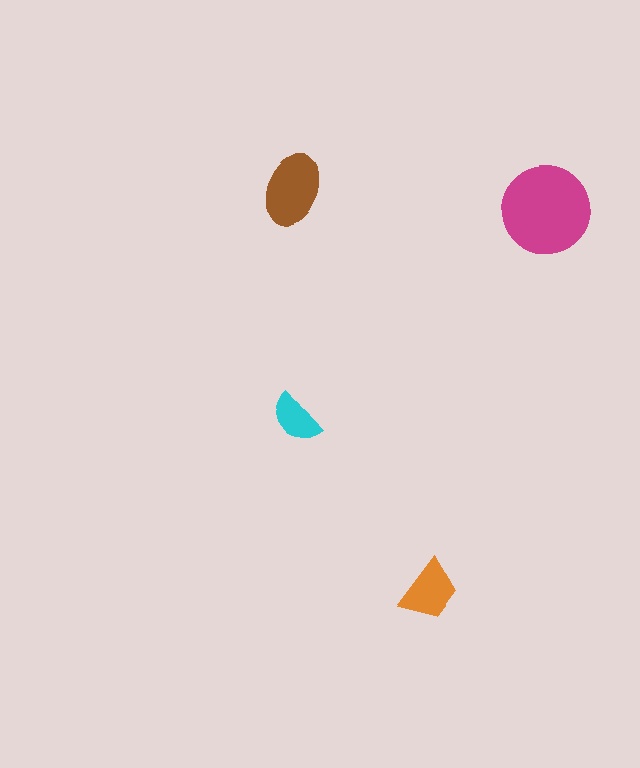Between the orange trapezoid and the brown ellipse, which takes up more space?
The brown ellipse.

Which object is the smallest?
The cyan semicircle.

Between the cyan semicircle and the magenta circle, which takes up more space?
The magenta circle.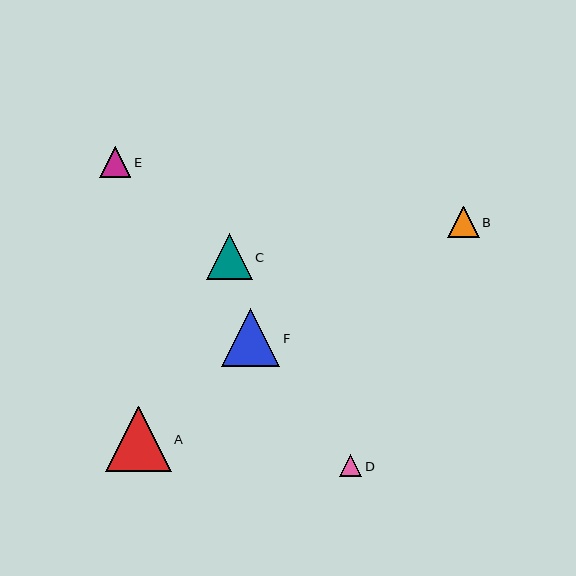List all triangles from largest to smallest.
From largest to smallest: A, F, C, B, E, D.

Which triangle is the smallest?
Triangle D is the smallest with a size of approximately 22 pixels.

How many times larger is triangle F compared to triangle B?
Triangle F is approximately 1.8 times the size of triangle B.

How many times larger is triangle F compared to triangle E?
Triangle F is approximately 1.9 times the size of triangle E.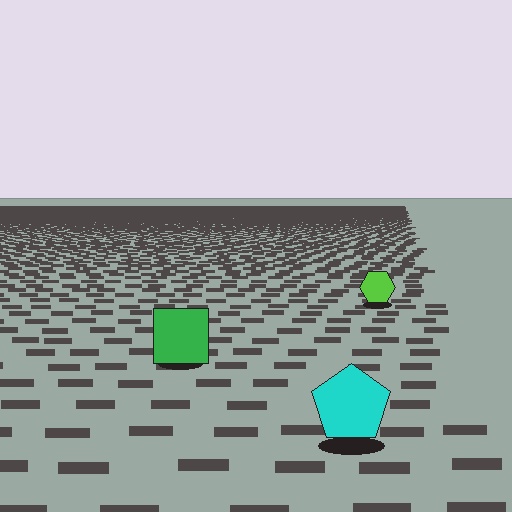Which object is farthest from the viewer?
The lime hexagon is farthest from the viewer. It appears smaller and the ground texture around it is denser.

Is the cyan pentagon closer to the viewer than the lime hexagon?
Yes. The cyan pentagon is closer — you can tell from the texture gradient: the ground texture is coarser near it.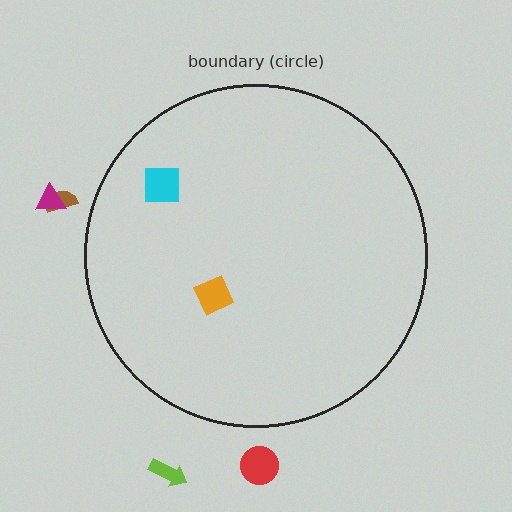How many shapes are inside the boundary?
2 inside, 4 outside.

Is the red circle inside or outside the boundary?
Outside.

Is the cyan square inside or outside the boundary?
Inside.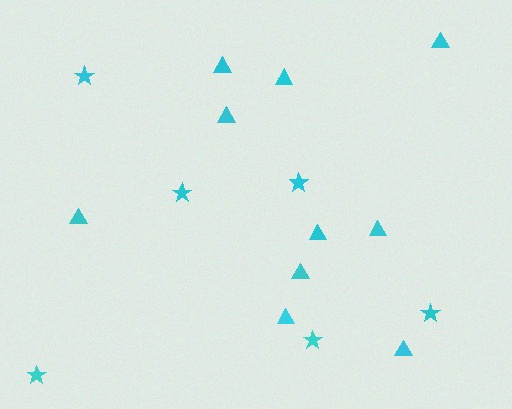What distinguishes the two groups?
There are 2 groups: one group of stars (6) and one group of triangles (10).